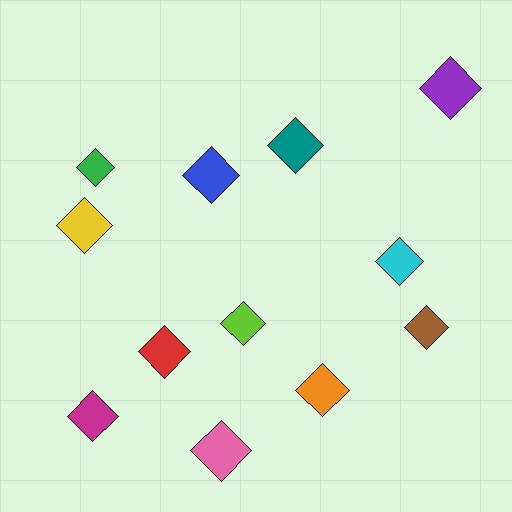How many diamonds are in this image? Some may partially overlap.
There are 12 diamonds.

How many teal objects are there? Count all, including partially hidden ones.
There is 1 teal object.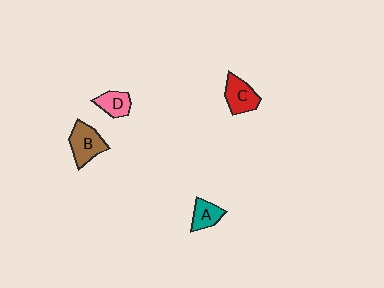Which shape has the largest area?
Shape B (brown).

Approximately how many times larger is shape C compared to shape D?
Approximately 1.3 times.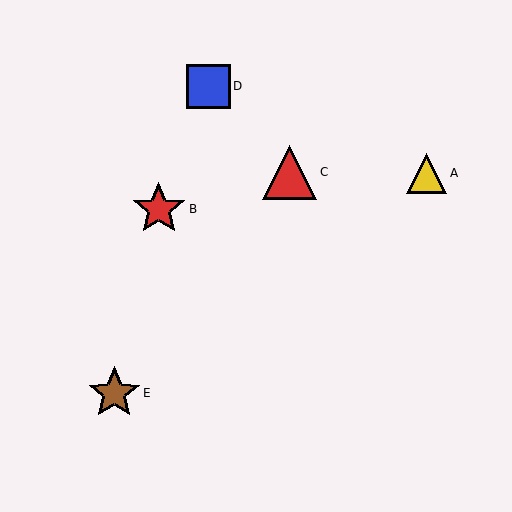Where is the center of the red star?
The center of the red star is at (159, 209).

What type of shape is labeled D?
Shape D is a blue square.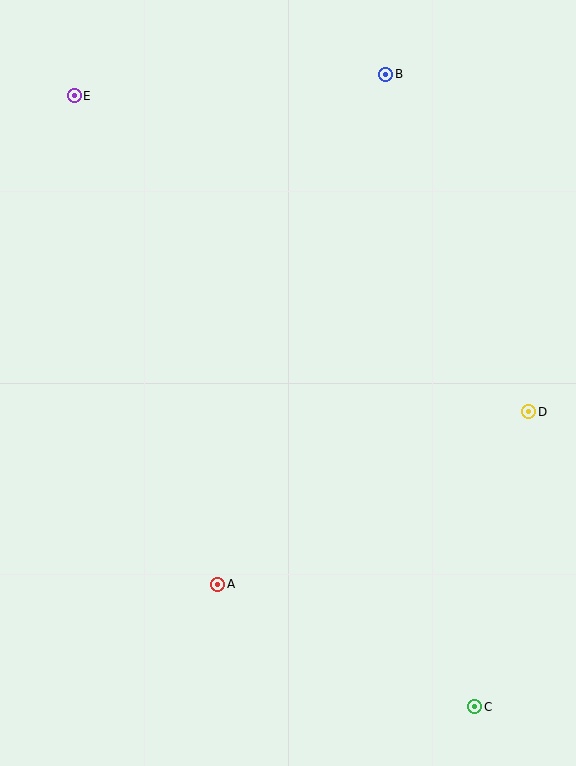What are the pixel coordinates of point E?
Point E is at (74, 96).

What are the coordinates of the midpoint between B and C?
The midpoint between B and C is at (430, 390).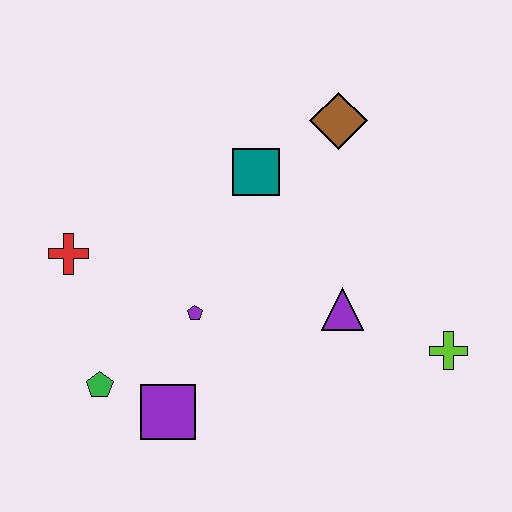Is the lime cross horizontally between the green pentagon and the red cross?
No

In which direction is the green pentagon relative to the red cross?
The green pentagon is below the red cross.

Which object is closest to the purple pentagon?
The purple square is closest to the purple pentagon.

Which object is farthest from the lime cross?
The red cross is farthest from the lime cross.